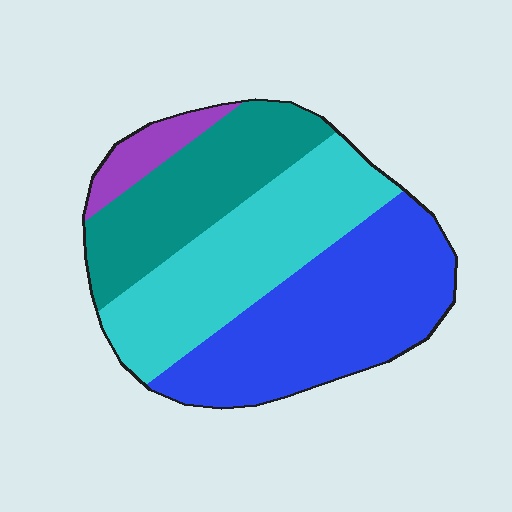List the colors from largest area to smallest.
From largest to smallest: blue, cyan, teal, purple.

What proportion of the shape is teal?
Teal covers around 25% of the shape.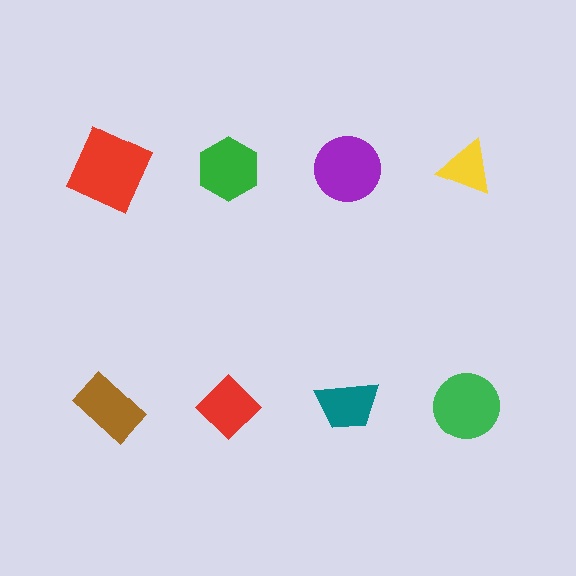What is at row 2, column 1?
A brown rectangle.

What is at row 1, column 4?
A yellow triangle.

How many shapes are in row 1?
4 shapes.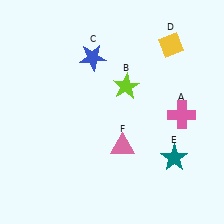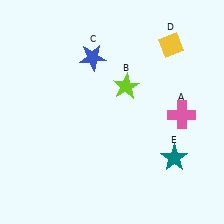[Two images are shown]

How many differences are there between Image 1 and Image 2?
There is 1 difference between the two images.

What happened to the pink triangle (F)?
The pink triangle (F) was removed in Image 2. It was in the bottom-right area of Image 1.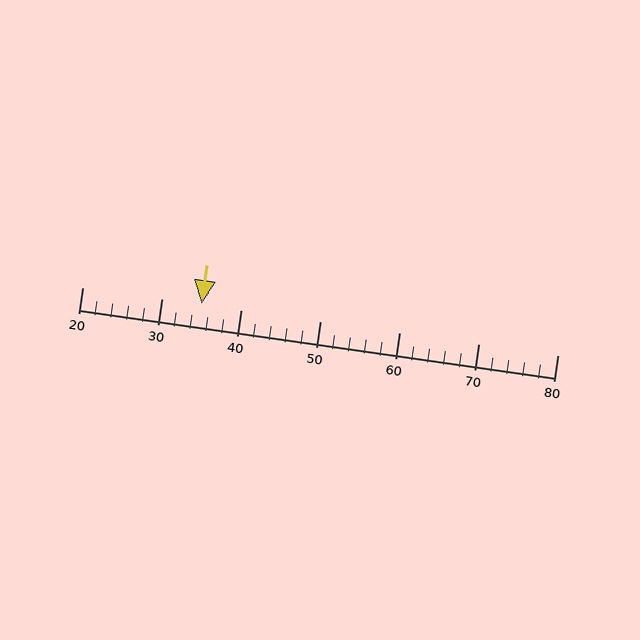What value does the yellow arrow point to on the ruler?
The yellow arrow points to approximately 35.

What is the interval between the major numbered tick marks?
The major tick marks are spaced 10 units apart.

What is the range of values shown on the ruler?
The ruler shows values from 20 to 80.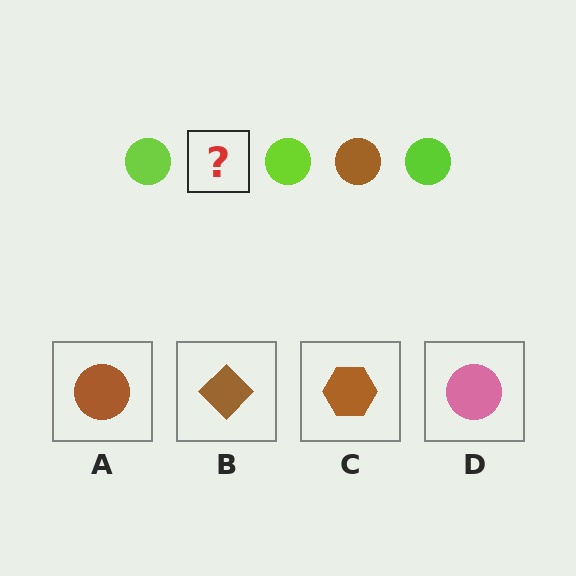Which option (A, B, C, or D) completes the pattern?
A.